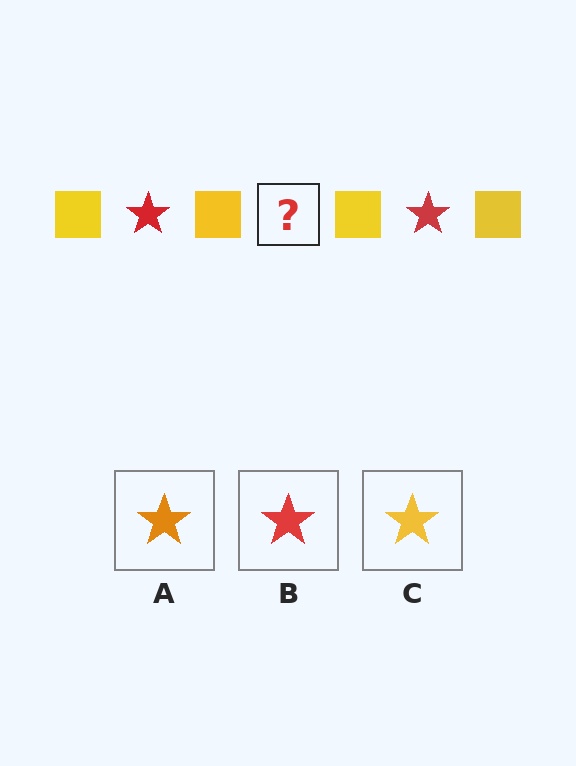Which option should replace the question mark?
Option B.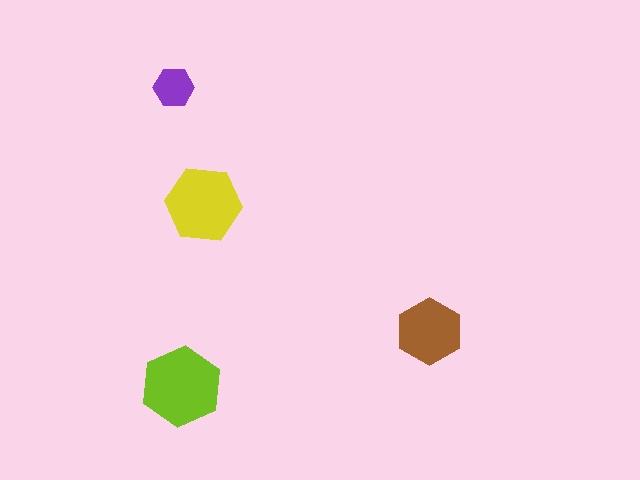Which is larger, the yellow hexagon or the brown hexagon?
The yellow one.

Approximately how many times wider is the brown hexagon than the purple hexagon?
About 1.5 times wider.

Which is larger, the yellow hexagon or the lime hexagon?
The lime one.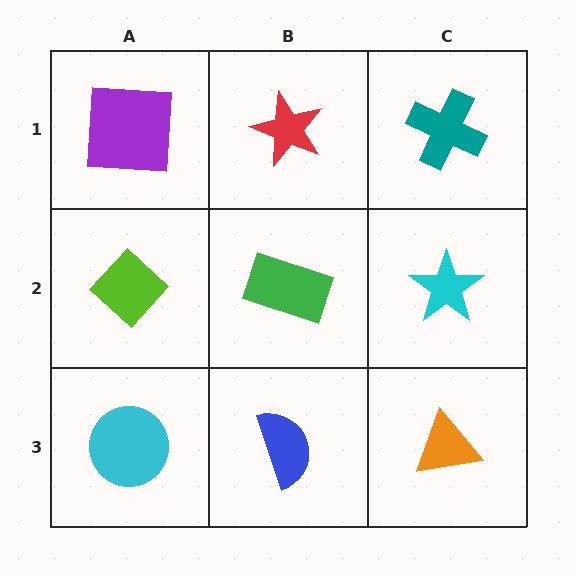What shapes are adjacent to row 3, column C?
A cyan star (row 2, column C), a blue semicircle (row 3, column B).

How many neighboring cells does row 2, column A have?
3.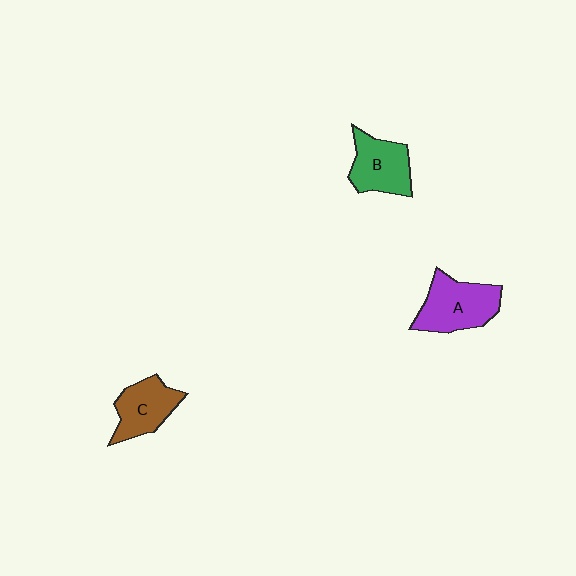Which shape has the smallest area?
Shape C (brown).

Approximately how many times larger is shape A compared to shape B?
Approximately 1.2 times.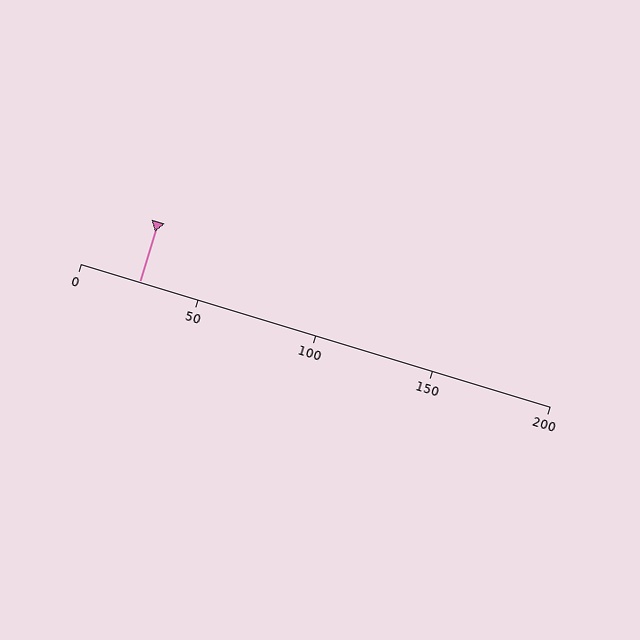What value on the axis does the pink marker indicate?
The marker indicates approximately 25.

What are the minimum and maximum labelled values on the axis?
The axis runs from 0 to 200.